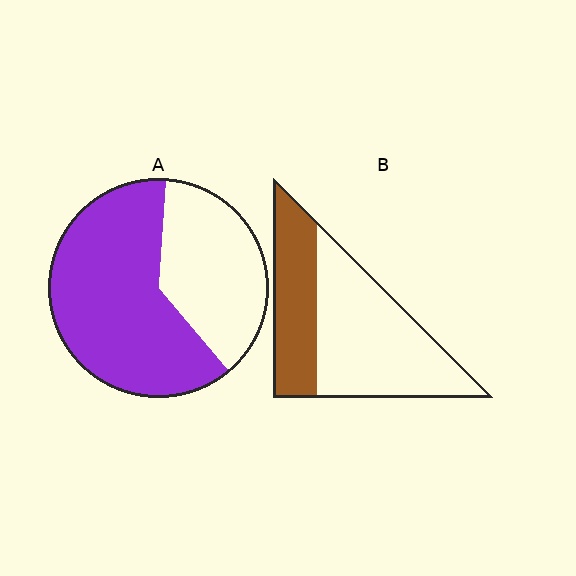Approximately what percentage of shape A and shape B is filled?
A is approximately 60% and B is approximately 35%.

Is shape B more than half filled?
No.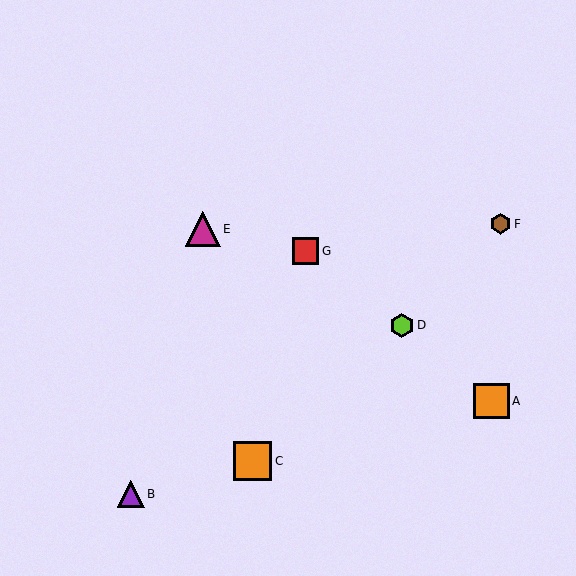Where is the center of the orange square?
The center of the orange square is at (253, 461).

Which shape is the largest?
The orange square (labeled C) is the largest.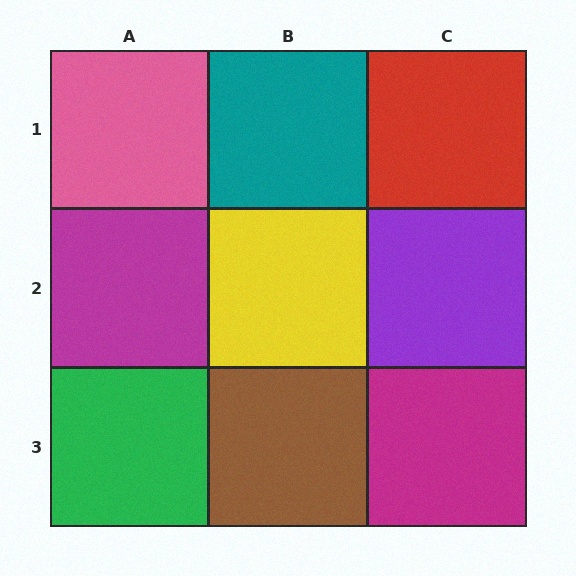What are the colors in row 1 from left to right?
Pink, teal, red.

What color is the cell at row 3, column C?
Magenta.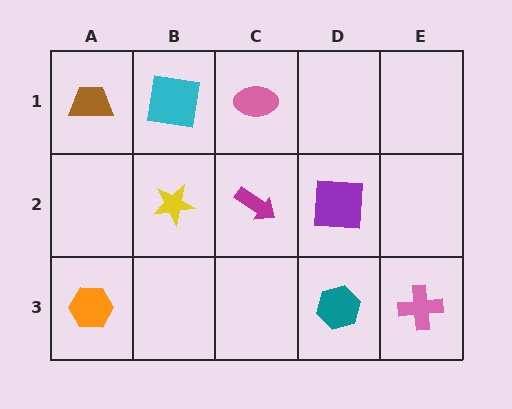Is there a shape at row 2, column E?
No, that cell is empty.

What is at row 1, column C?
A pink ellipse.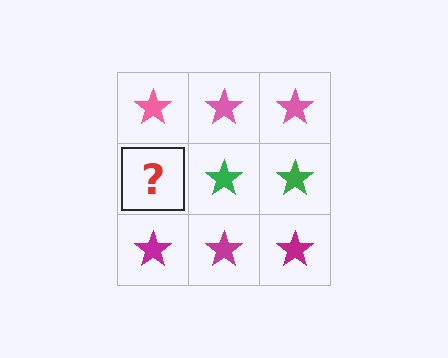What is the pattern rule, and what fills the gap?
The rule is that each row has a consistent color. The gap should be filled with a green star.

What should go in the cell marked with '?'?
The missing cell should contain a green star.